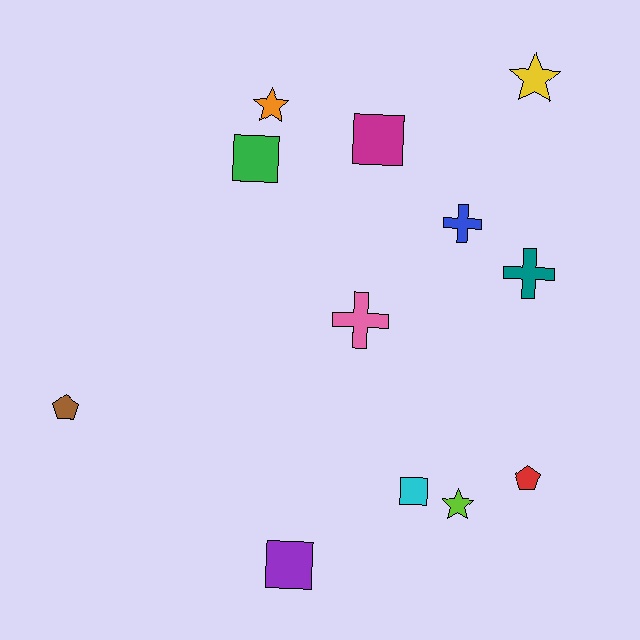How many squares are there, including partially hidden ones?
There are 4 squares.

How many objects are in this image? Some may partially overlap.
There are 12 objects.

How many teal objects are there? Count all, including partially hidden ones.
There is 1 teal object.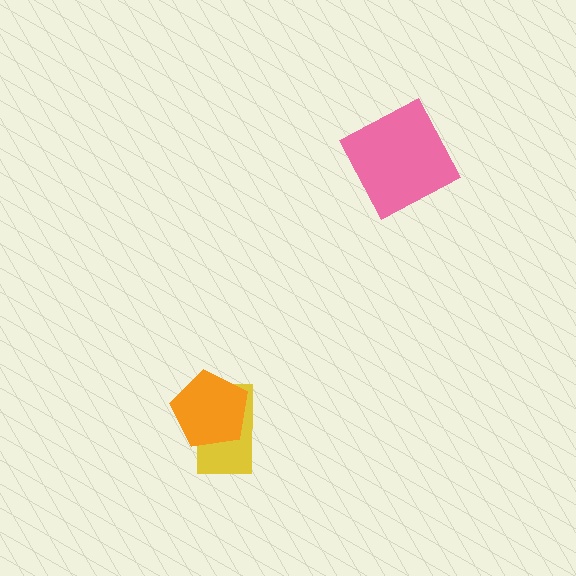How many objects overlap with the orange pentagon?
1 object overlaps with the orange pentagon.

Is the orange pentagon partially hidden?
No, no other shape covers it.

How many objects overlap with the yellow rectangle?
1 object overlaps with the yellow rectangle.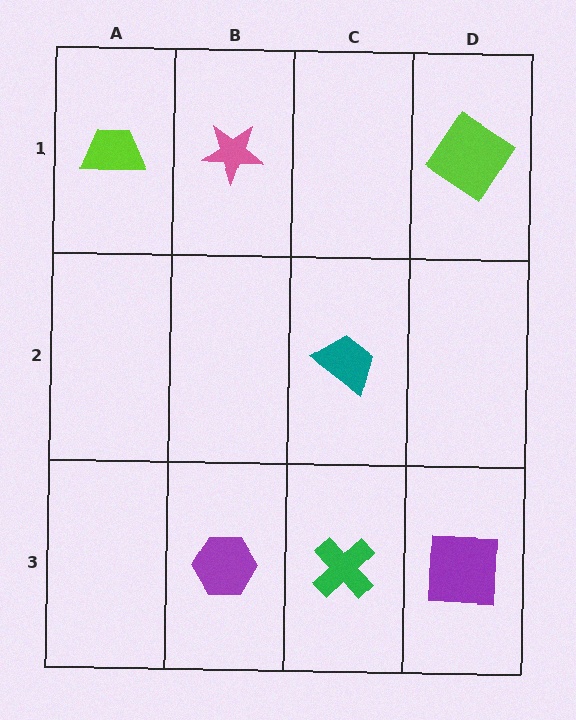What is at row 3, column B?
A purple hexagon.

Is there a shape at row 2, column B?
No, that cell is empty.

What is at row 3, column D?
A purple square.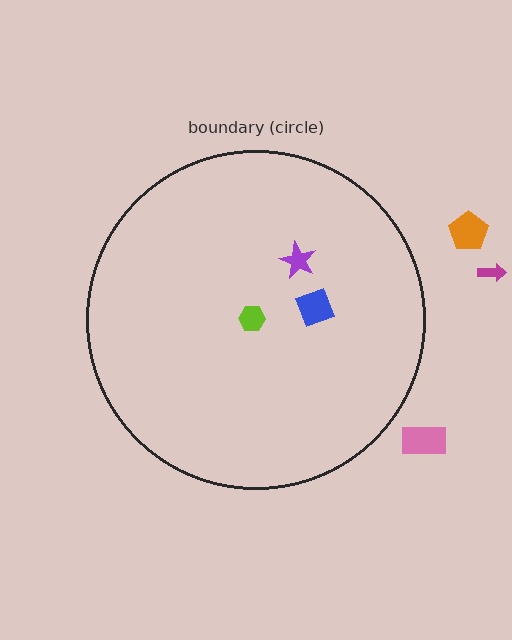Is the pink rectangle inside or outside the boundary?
Outside.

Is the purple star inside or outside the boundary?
Inside.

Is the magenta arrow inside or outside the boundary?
Outside.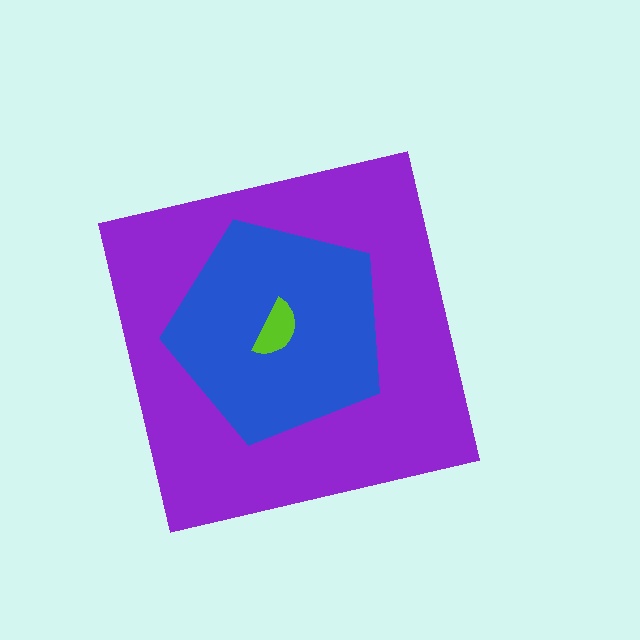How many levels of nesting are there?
3.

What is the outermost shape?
The purple square.